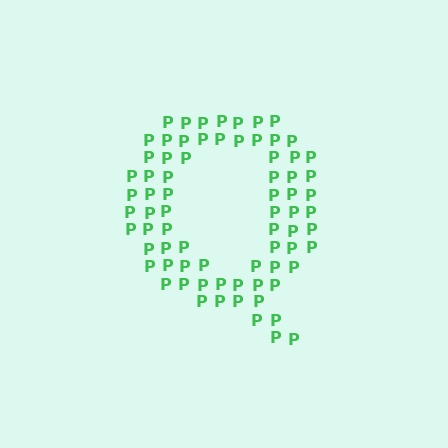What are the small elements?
The small elements are letter P's.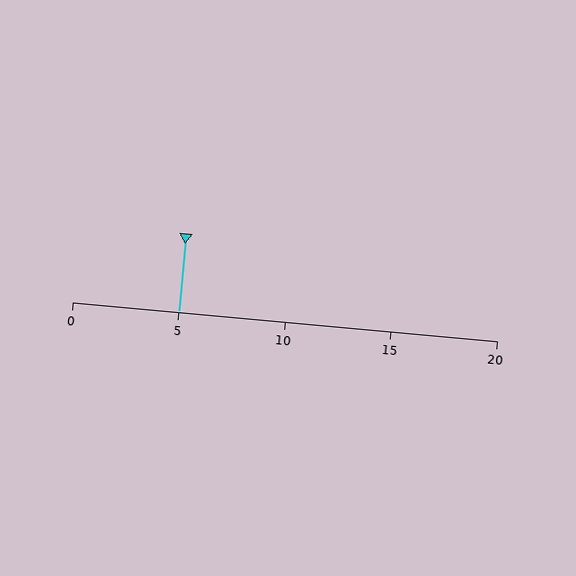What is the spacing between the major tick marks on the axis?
The major ticks are spaced 5 apart.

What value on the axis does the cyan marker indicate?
The marker indicates approximately 5.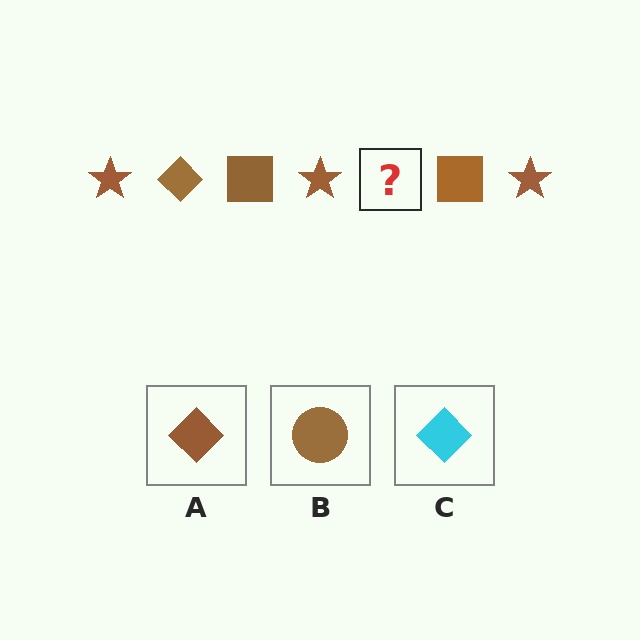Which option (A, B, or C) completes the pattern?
A.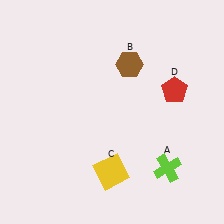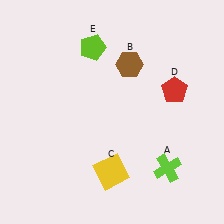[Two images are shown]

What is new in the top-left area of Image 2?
A lime pentagon (E) was added in the top-left area of Image 2.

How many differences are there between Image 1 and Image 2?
There is 1 difference between the two images.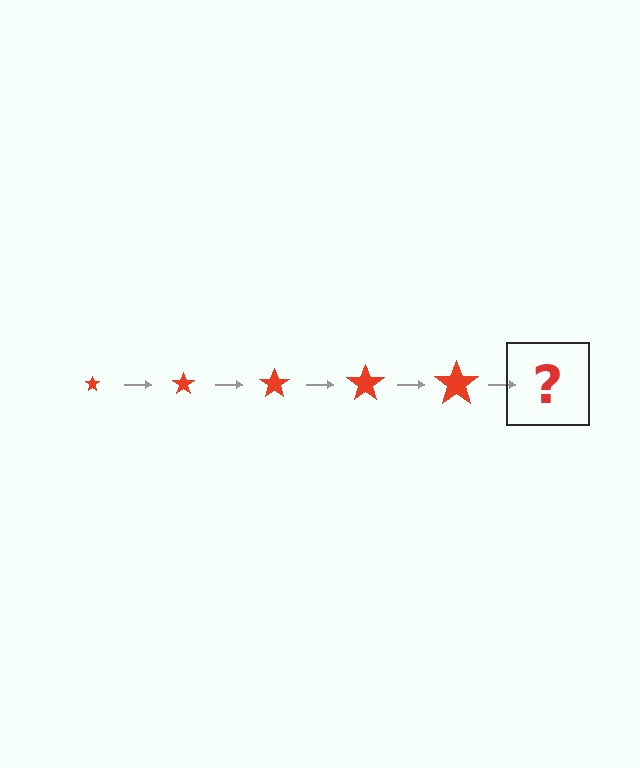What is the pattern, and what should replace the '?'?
The pattern is that the star gets progressively larger each step. The '?' should be a red star, larger than the previous one.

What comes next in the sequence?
The next element should be a red star, larger than the previous one.